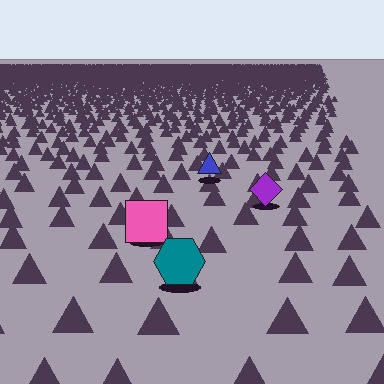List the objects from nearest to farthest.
From nearest to farthest: the teal hexagon, the pink square, the purple diamond, the blue triangle.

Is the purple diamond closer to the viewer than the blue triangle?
Yes. The purple diamond is closer — you can tell from the texture gradient: the ground texture is coarser near it.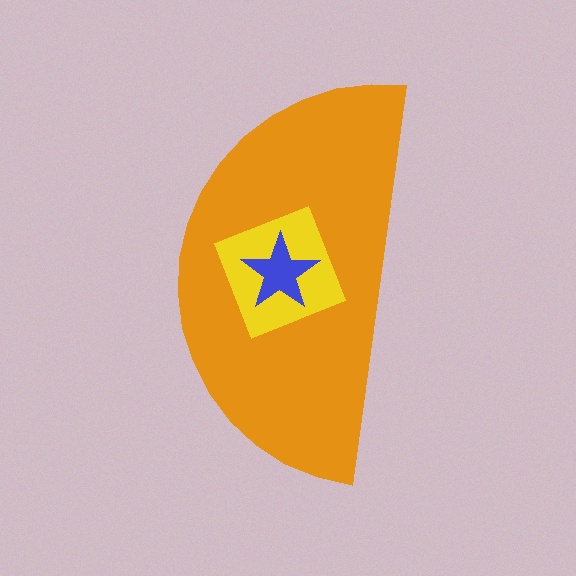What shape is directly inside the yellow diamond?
The blue star.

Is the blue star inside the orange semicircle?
Yes.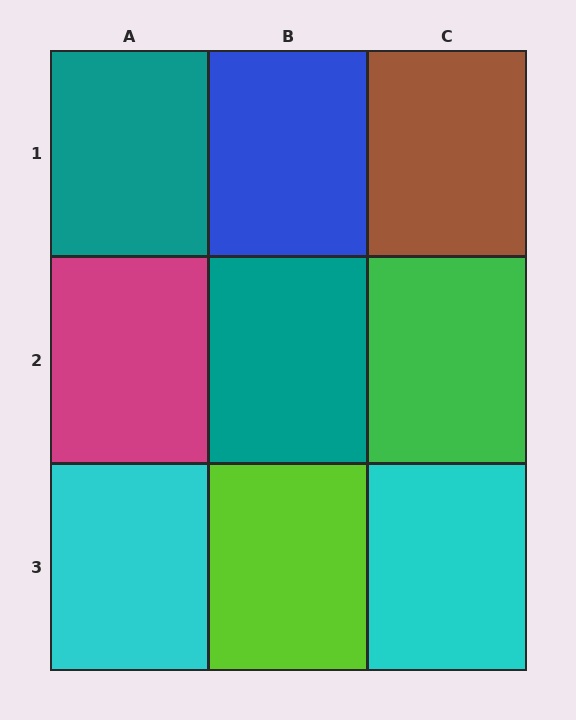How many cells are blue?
1 cell is blue.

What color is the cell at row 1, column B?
Blue.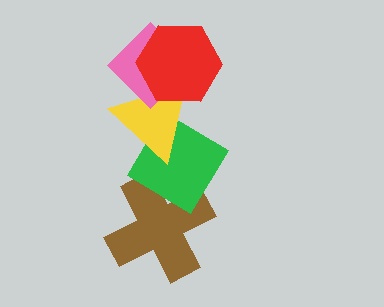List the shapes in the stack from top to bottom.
From top to bottom: the red hexagon, the pink diamond, the yellow triangle, the green diamond, the brown cross.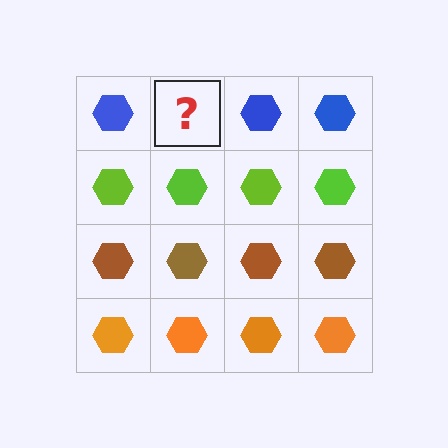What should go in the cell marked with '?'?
The missing cell should contain a blue hexagon.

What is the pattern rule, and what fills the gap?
The rule is that each row has a consistent color. The gap should be filled with a blue hexagon.